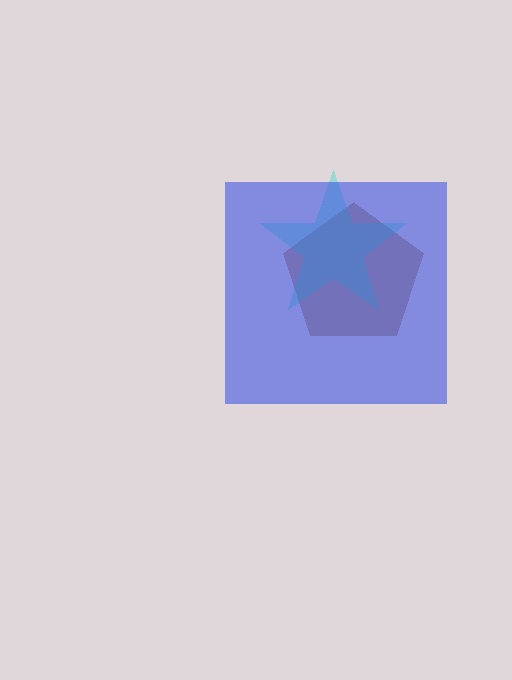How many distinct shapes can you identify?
There are 3 distinct shapes: a brown pentagon, a cyan star, a blue square.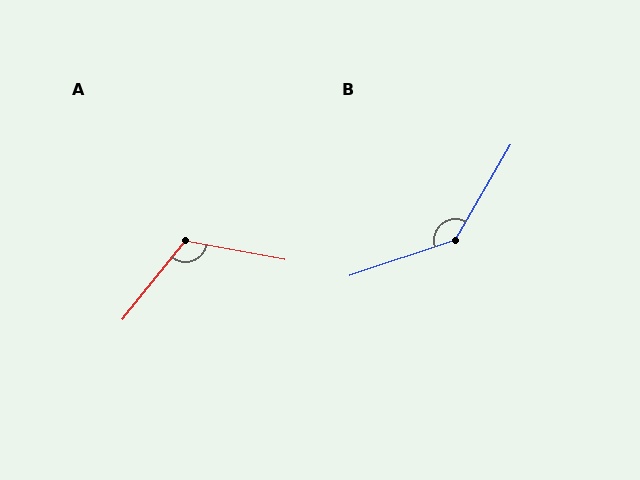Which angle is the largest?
B, at approximately 139 degrees.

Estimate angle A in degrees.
Approximately 118 degrees.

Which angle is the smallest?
A, at approximately 118 degrees.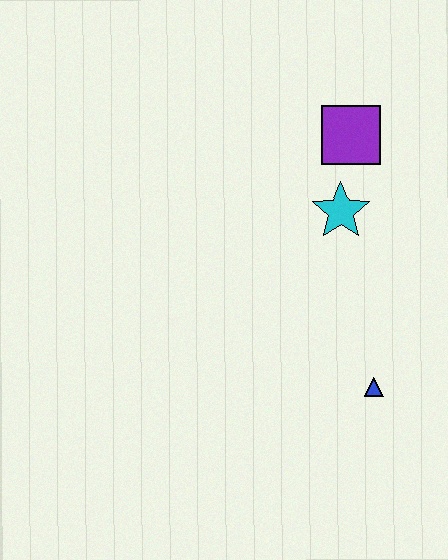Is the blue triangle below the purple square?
Yes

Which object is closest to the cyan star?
The purple square is closest to the cyan star.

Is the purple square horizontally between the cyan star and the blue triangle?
Yes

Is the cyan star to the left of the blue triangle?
Yes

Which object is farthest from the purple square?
The blue triangle is farthest from the purple square.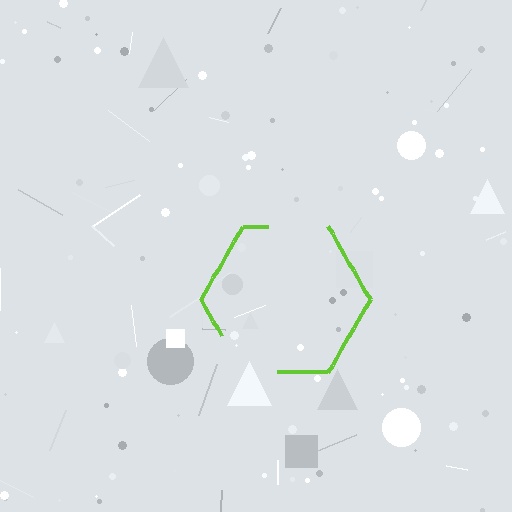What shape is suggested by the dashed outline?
The dashed outline suggests a hexagon.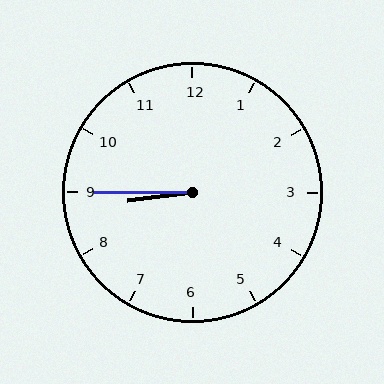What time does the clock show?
8:45.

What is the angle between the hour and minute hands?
Approximately 8 degrees.